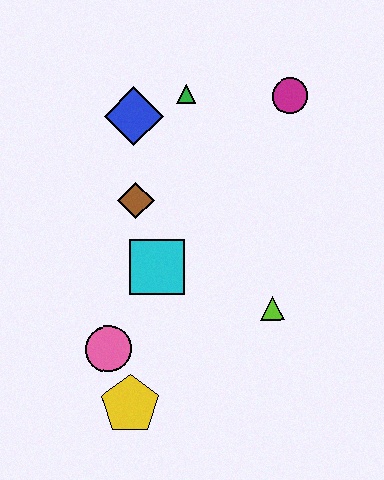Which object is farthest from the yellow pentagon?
The magenta circle is farthest from the yellow pentagon.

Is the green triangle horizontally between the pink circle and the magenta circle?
Yes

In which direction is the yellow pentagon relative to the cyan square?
The yellow pentagon is below the cyan square.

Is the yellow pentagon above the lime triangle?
No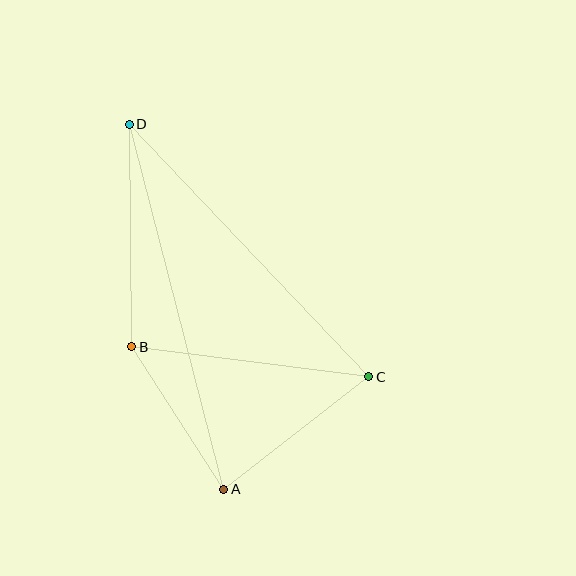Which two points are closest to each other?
Points A and B are closest to each other.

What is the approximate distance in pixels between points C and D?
The distance between C and D is approximately 348 pixels.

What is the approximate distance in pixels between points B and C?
The distance between B and C is approximately 239 pixels.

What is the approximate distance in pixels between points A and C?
The distance between A and C is approximately 184 pixels.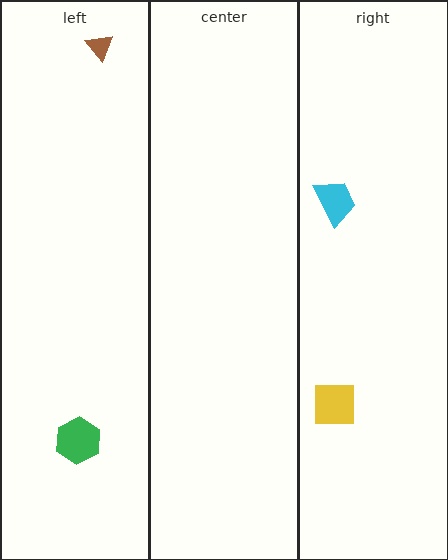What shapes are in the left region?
The brown triangle, the green hexagon.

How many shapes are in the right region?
2.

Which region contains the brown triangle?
The left region.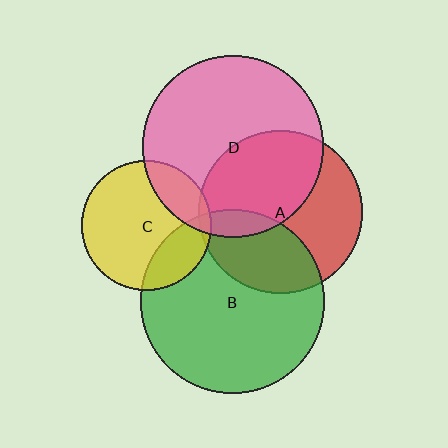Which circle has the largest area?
Circle B (green).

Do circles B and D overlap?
Yes.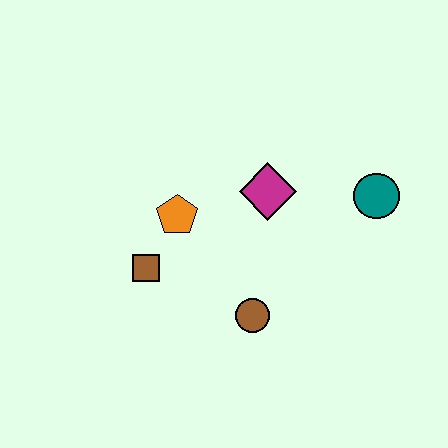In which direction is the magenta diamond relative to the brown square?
The magenta diamond is to the right of the brown square.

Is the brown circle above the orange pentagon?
No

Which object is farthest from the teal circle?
The brown square is farthest from the teal circle.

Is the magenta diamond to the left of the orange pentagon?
No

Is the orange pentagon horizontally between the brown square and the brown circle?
Yes